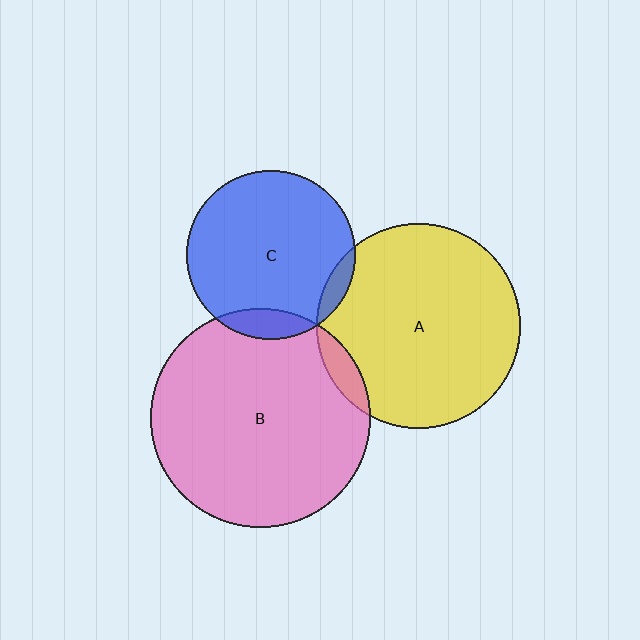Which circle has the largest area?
Circle B (pink).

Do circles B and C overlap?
Yes.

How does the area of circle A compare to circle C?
Approximately 1.5 times.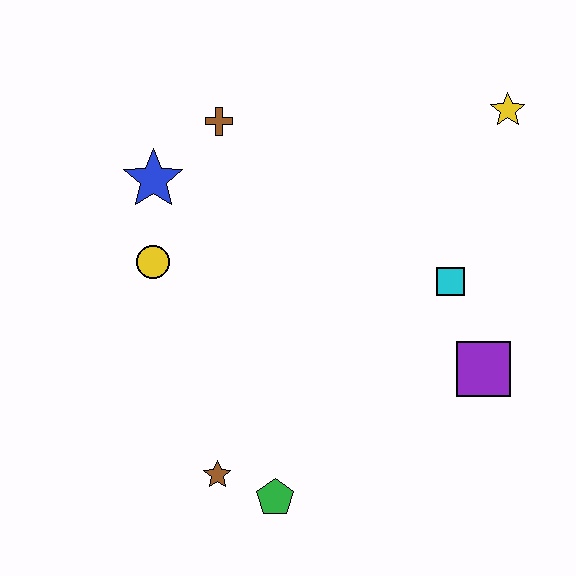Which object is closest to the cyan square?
The purple square is closest to the cyan square.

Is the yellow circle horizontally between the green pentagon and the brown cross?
No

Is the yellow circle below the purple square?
No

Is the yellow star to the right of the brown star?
Yes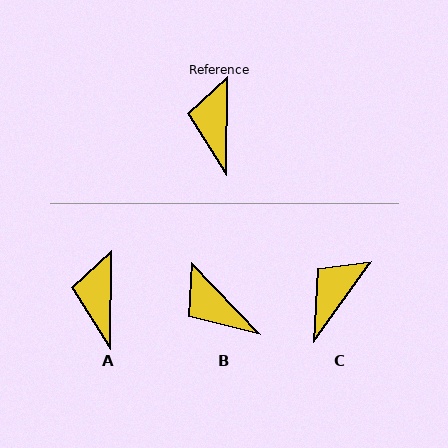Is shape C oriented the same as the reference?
No, it is off by about 35 degrees.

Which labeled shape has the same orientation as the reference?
A.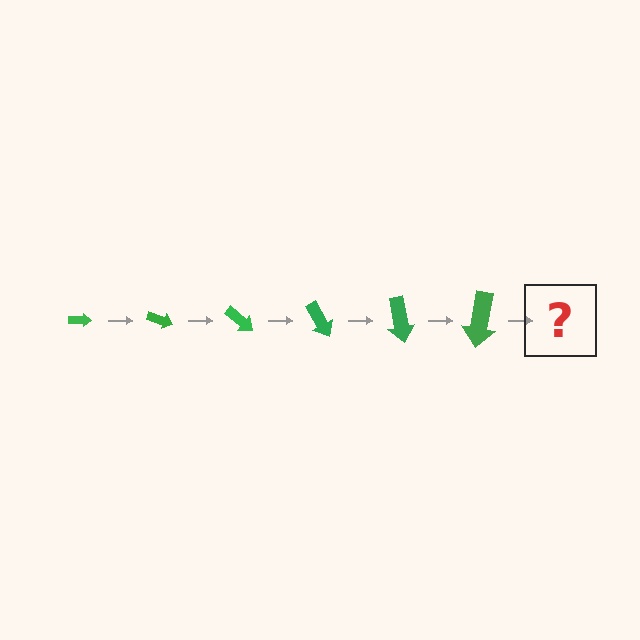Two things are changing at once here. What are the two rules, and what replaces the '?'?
The two rules are that the arrow grows larger each step and it rotates 20 degrees each step. The '?' should be an arrow, larger than the previous one and rotated 120 degrees from the start.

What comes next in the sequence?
The next element should be an arrow, larger than the previous one and rotated 120 degrees from the start.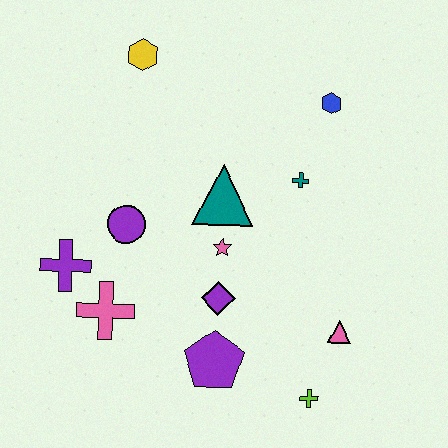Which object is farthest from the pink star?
The yellow hexagon is farthest from the pink star.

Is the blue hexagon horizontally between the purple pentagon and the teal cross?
No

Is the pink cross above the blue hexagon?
No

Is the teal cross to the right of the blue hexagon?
No